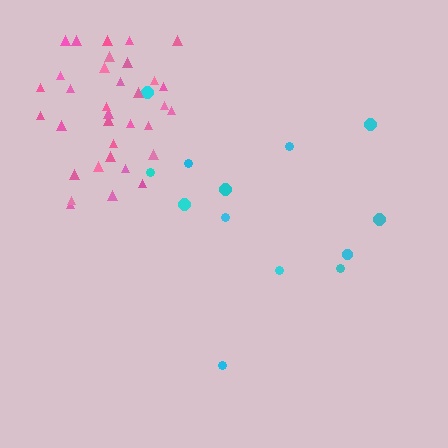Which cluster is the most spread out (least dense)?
Cyan.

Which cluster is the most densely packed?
Pink.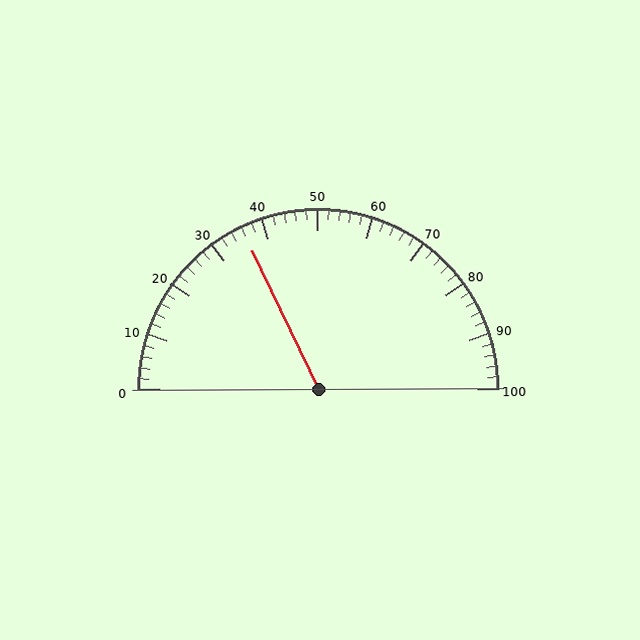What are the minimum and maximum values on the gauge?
The gauge ranges from 0 to 100.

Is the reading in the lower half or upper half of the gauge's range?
The reading is in the lower half of the range (0 to 100).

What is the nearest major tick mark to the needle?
The nearest major tick mark is 40.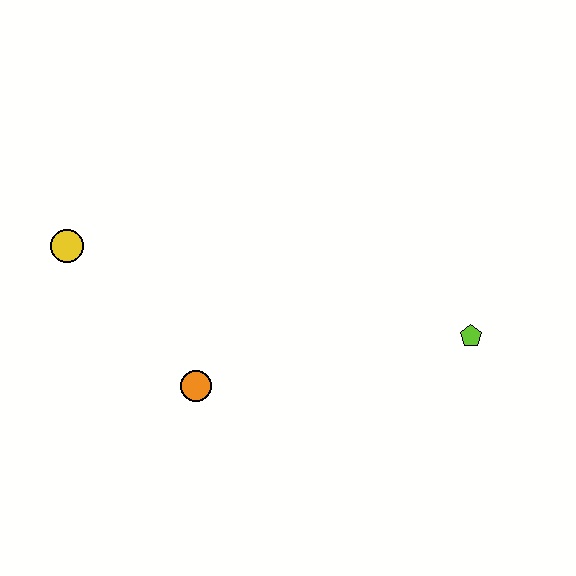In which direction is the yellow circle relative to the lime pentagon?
The yellow circle is to the left of the lime pentagon.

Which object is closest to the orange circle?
The yellow circle is closest to the orange circle.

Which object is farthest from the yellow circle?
The lime pentagon is farthest from the yellow circle.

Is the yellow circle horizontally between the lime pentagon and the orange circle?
No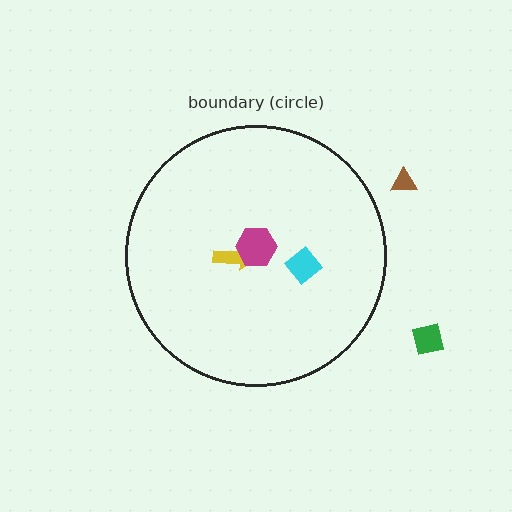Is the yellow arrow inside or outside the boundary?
Inside.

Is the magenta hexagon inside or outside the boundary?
Inside.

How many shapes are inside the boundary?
3 inside, 2 outside.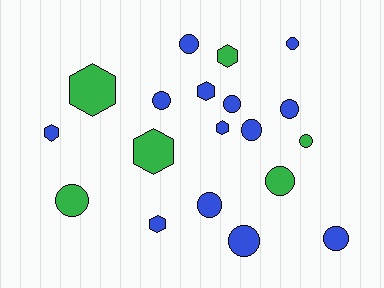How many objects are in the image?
There are 19 objects.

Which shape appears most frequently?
Circle, with 12 objects.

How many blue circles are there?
There are 9 blue circles.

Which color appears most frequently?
Blue, with 13 objects.